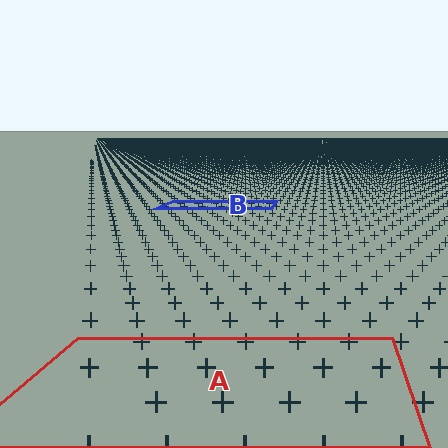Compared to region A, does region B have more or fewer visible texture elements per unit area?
Region B has more texture elements per unit area — they are packed more densely because it is farther away.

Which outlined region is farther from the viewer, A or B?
Region B is farther from the viewer — the texture elements inside it appear smaller and more densely packed.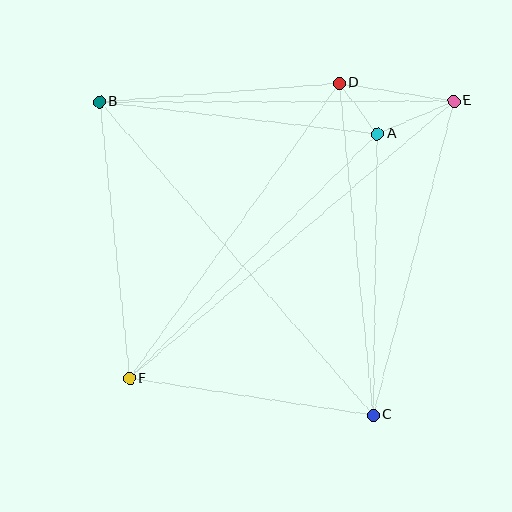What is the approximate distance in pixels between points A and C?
The distance between A and C is approximately 281 pixels.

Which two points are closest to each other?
Points A and D are closest to each other.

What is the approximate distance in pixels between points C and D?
The distance between C and D is approximately 333 pixels.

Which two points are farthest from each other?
Points E and F are farthest from each other.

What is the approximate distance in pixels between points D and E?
The distance between D and E is approximately 116 pixels.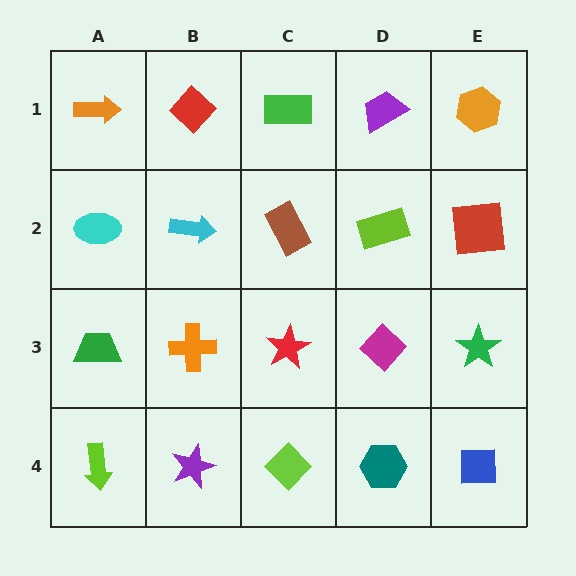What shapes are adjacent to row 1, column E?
A red square (row 2, column E), a purple trapezoid (row 1, column D).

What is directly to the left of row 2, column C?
A cyan arrow.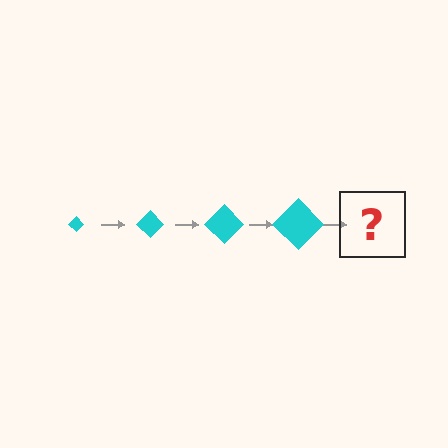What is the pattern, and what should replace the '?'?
The pattern is that the diamond gets progressively larger each step. The '?' should be a cyan diamond, larger than the previous one.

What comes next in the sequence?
The next element should be a cyan diamond, larger than the previous one.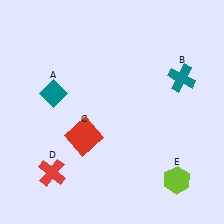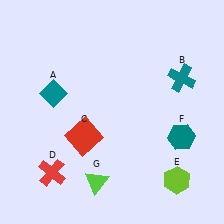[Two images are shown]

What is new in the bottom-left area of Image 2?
A lime triangle (G) was added in the bottom-left area of Image 2.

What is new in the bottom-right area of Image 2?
A teal hexagon (F) was added in the bottom-right area of Image 2.